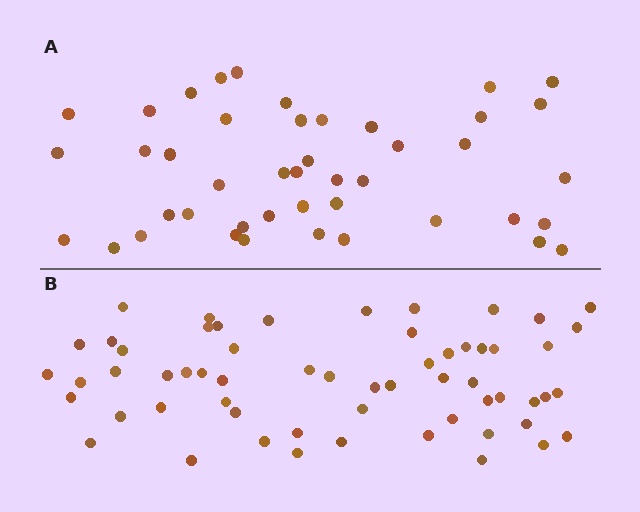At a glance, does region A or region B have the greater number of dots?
Region B (the bottom region) has more dots.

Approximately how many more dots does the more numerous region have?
Region B has approximately 15 more dots than region A.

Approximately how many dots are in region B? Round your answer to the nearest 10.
About 60 dots. (The exact count is 59, which rounds to 60.)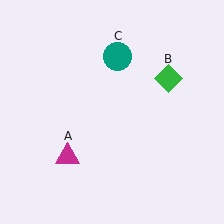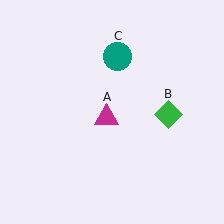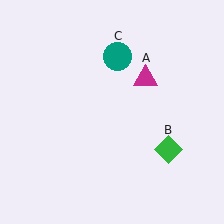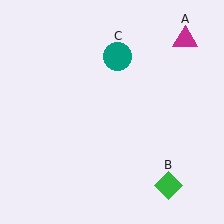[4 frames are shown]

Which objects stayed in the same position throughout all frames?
Teal circle (object C) remained stationary.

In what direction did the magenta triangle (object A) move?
The magenta triangle (object A) moved up and to the right.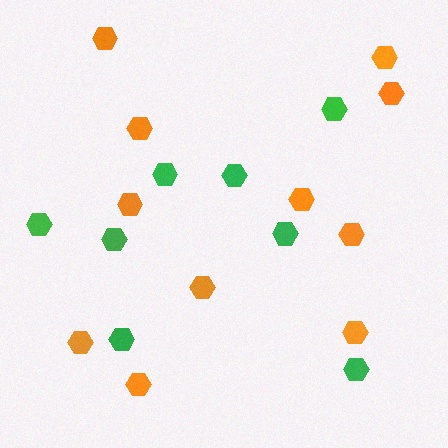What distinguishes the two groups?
There are 2 groups: one group of orange hexagons (11) and one group of green hexagons (8).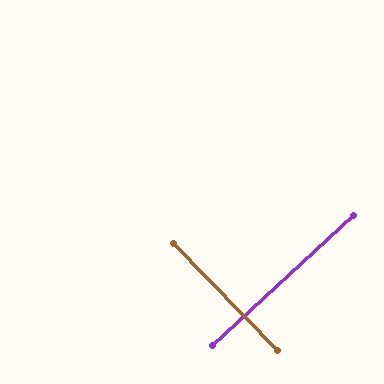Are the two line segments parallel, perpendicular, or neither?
Perpendicular — they meet at approximately 89°.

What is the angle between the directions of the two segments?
Approximately 89 degrees.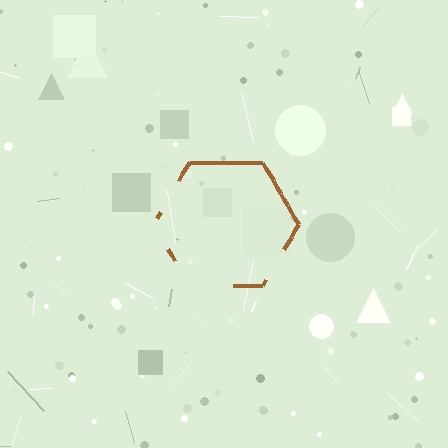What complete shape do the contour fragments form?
The contour fragments form a hexagon.